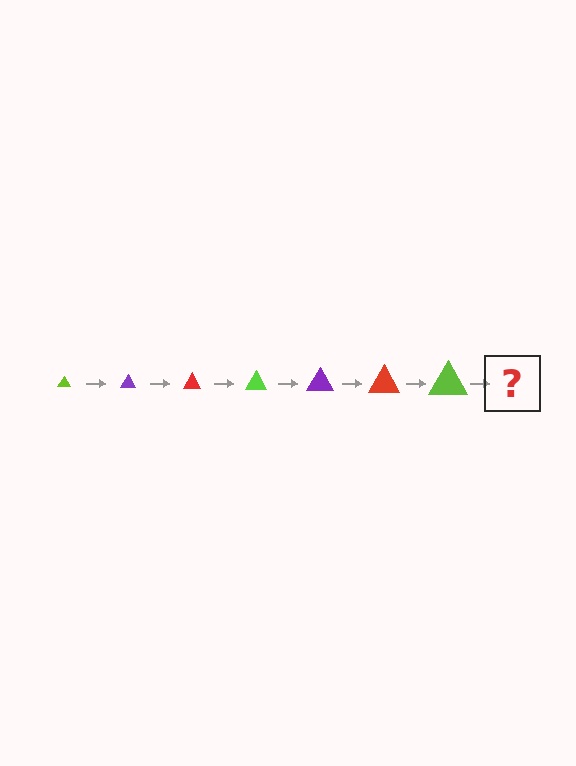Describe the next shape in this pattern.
It should be a purple triangle, larger than the previous one.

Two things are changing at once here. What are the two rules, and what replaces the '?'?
The two rules are that the triangle grows larger each step and the color cycles through lime, purple, and red. The '?' should be a purple triangle, larger than the previous one.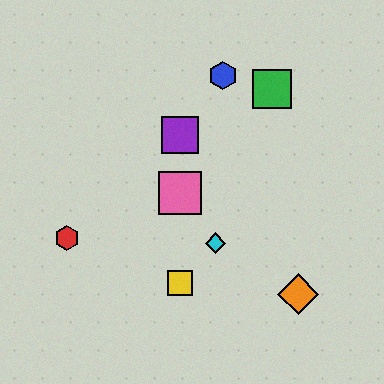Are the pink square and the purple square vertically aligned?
Yes, both are at x≈180.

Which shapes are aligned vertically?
The yellow square, the purple square, the pink square are aligned vertically.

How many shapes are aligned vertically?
3 shapes (the yellow square, the purple square, the pink square) are aligned vertically.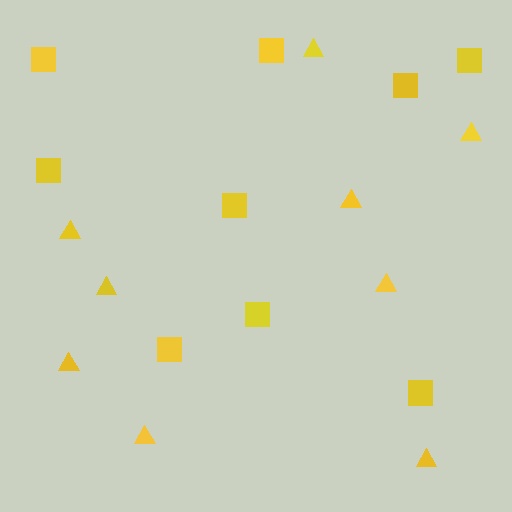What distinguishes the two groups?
There are 2 groups: one group of squares (9) and one group of triangles (9).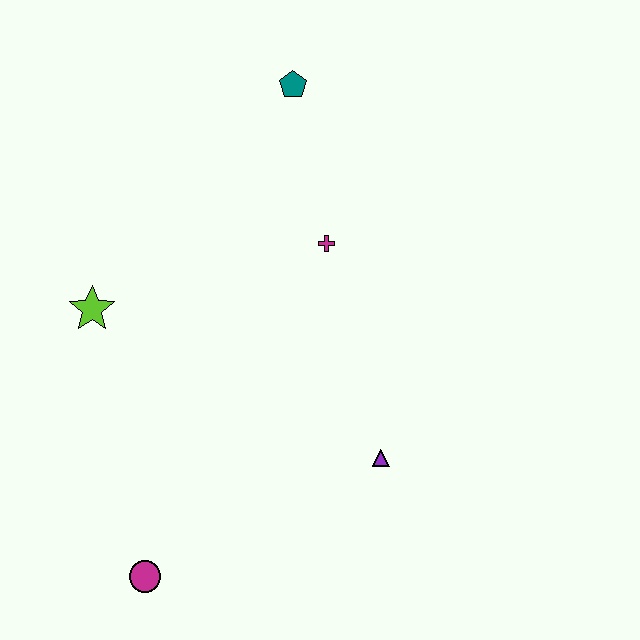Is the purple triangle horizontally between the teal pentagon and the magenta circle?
No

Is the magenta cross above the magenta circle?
Yes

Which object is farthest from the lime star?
The purple triangle is farthest from the lime star.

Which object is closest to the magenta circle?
The purple triangle is closest to the magenta circle.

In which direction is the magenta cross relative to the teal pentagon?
The magenta cross is below the teal pentagon.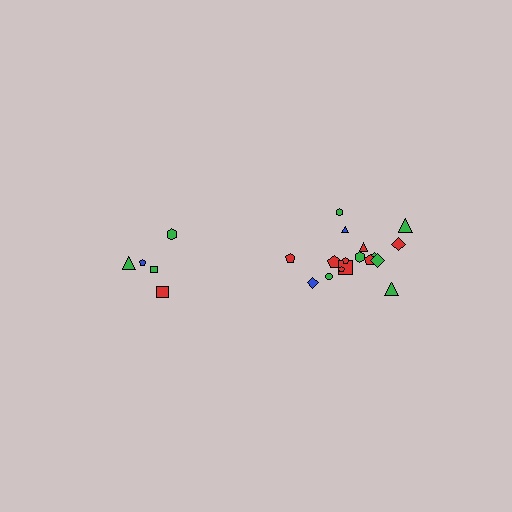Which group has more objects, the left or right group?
The right group.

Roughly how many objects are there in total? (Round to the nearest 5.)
Roughly 25 objects in total.